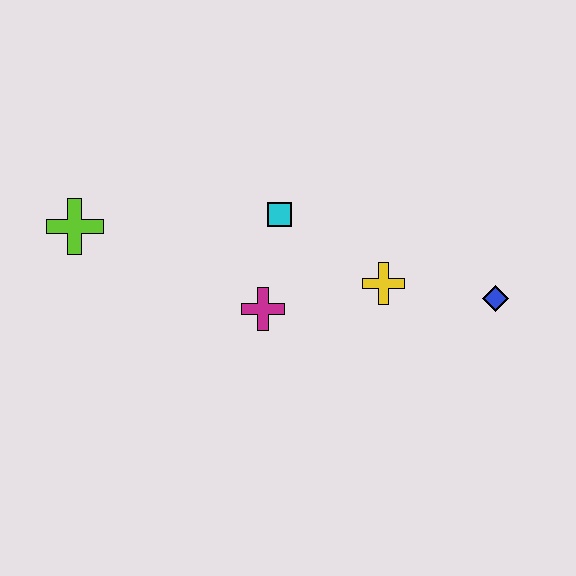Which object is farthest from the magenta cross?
The blue diamond is farthest from the magenta cross.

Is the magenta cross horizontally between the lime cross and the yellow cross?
Yes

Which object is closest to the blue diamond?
The yellow cross is closest to the blue diamond.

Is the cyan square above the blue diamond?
Yes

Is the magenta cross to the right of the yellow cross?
No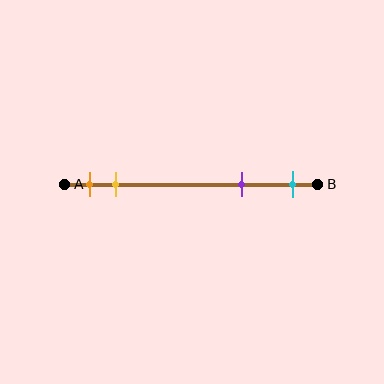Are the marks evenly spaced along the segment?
No, the marks are not evenly spaced.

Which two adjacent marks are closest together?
The orange and yellow marks are the closest adjacent pair.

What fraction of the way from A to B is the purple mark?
The purple mark is approximately 70% (0.7) of the way from A to B.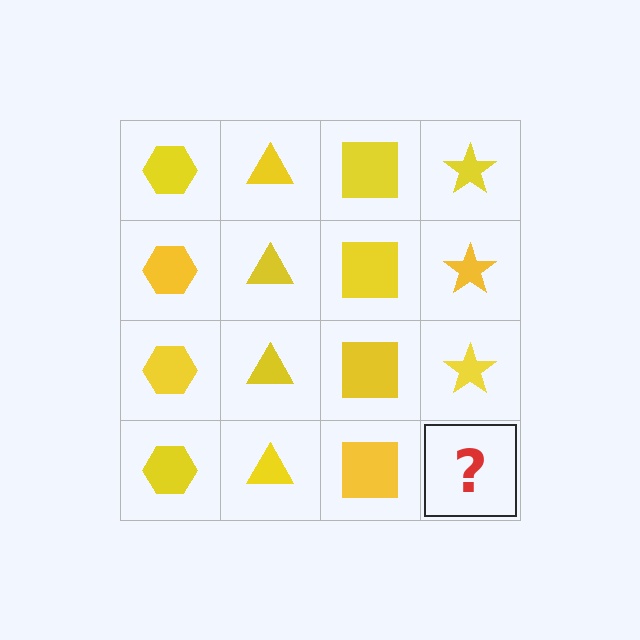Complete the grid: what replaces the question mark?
The question mark should be replaced with a yellow star.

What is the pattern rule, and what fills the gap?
The rule is that each column has a consistent shape. The gap should be filled with a yellow star.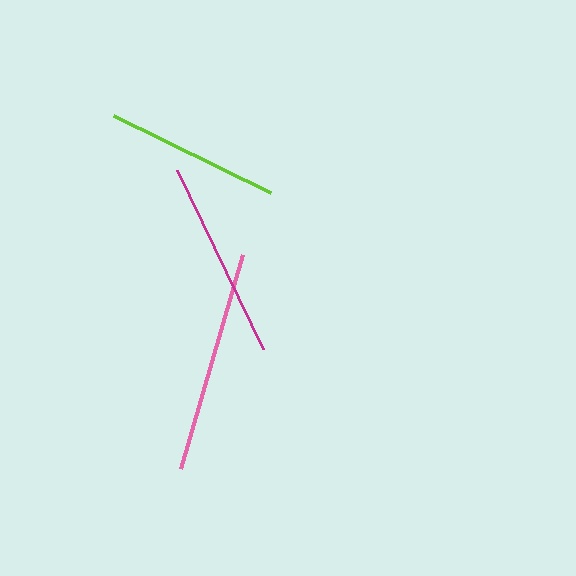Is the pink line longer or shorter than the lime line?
The pink line is longer than the lime line.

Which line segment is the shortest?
The lime line is the shortest at approximately 175 pixels.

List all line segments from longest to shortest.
From longest to shortest: pink, magenta, lime.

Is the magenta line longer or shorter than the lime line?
The magenta line is longer than the lime line.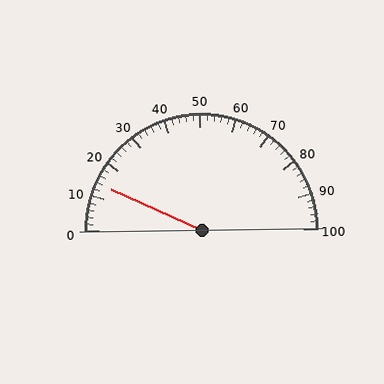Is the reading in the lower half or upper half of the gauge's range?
The reading is in the lower half of the range (0 to 100).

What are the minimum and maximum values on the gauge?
The gauge ranges from 0 to 100.